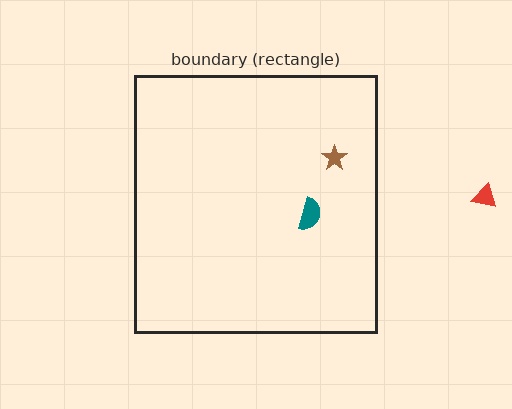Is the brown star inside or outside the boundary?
Inside.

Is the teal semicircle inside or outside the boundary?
Inside.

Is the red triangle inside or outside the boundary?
Outside.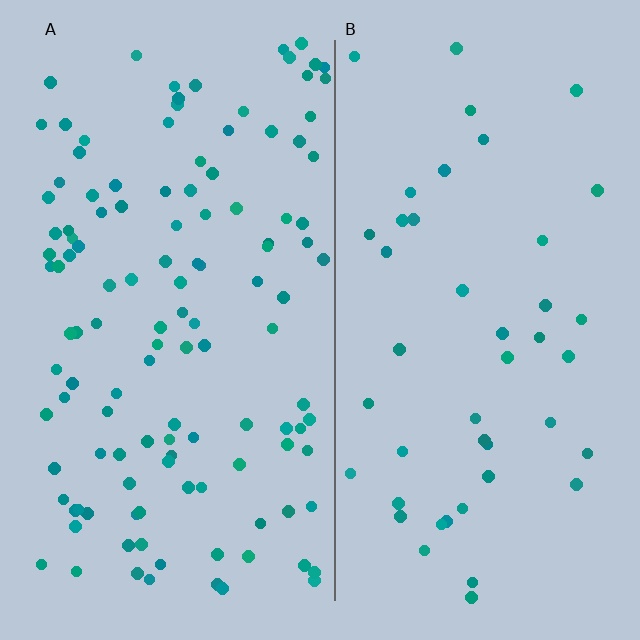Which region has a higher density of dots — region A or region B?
A (the left).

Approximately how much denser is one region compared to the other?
Approximately 2.7× — region A over region B.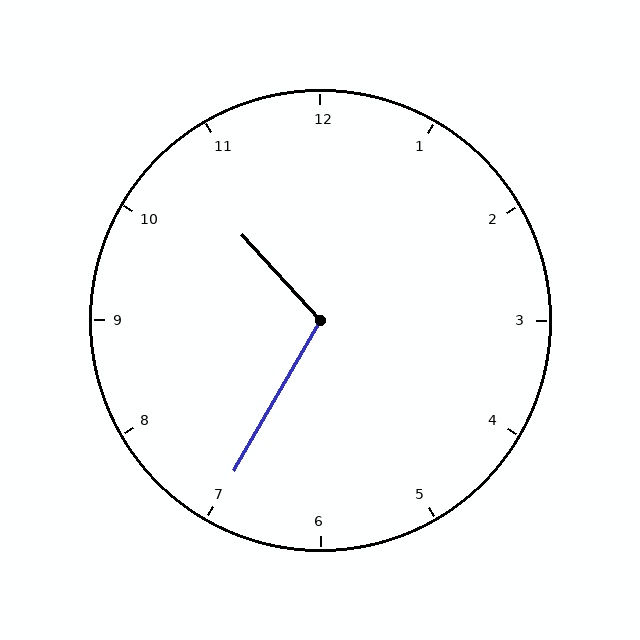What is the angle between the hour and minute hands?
Approximately 108 degrees.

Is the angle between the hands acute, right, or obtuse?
It is obtuse.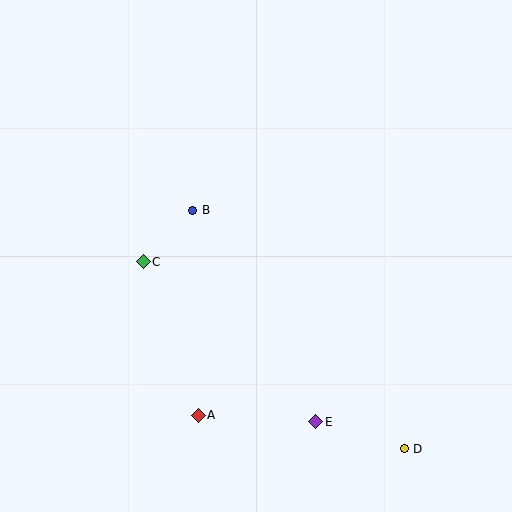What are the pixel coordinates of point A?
Point A is at (198, 415).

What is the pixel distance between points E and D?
The distance between E and D is 92 pixels.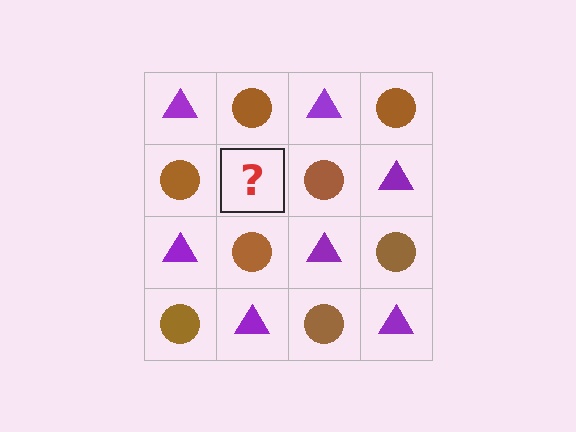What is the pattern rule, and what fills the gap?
The rule is that it alternates purple triangle and brown circle in a checkerboard pattern. The gap should be filled with a purple triangle.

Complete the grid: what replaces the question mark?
The question mark should be replaced with a purple triangle.